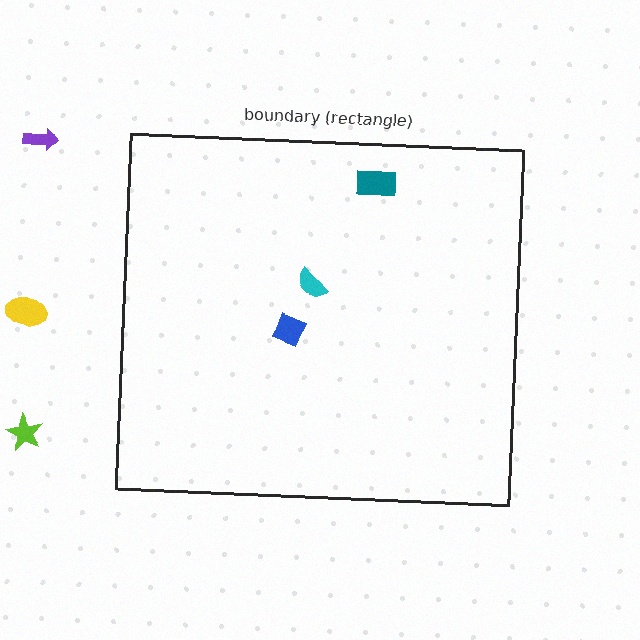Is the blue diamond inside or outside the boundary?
Inside.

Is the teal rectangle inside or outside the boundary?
Inside.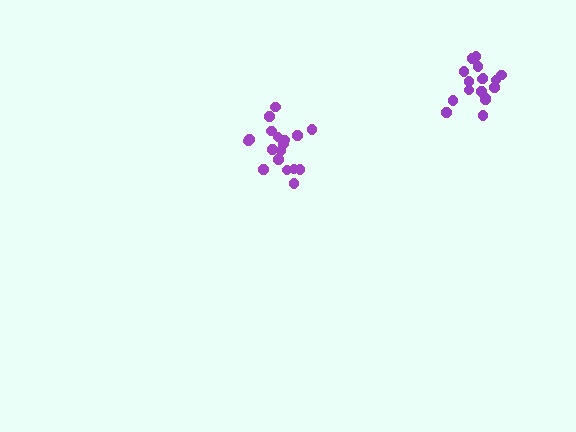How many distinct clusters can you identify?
There are 2 distinct clusters.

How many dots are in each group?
Group 1: 18 dots, Group 2: 17 dots (35 total).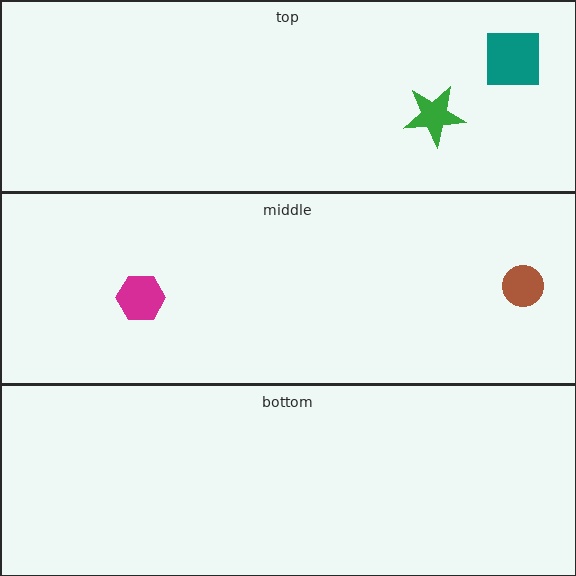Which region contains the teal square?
The top region.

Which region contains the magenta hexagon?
The middle region.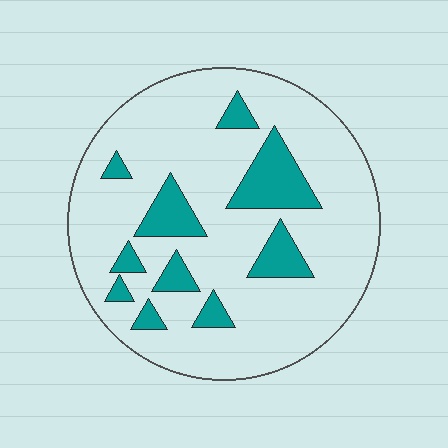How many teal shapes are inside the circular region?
10.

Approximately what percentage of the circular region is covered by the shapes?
Approximately 20%.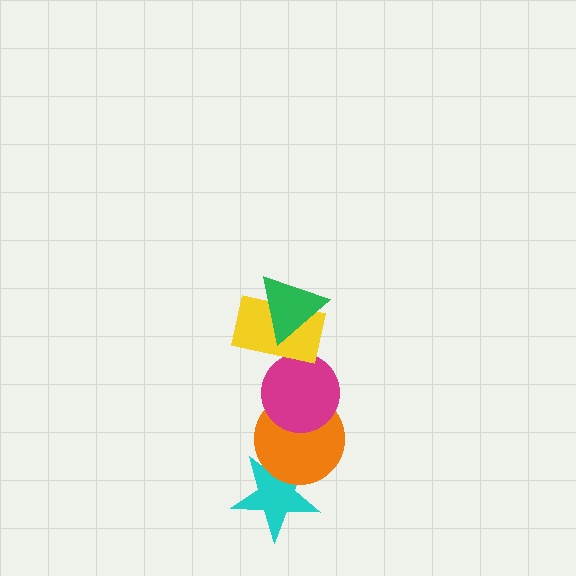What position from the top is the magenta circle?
The magenta circle is 3rd from the top.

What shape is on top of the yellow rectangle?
The green triangle is on top of the yellow rectangle.